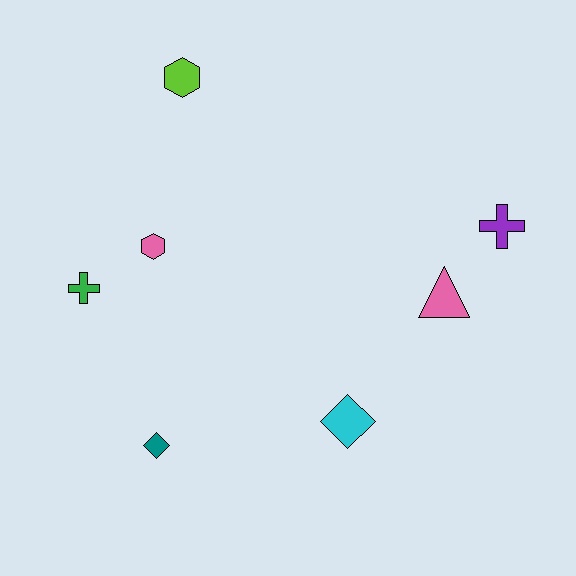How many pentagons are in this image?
There are no pentagons.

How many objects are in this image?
There are 7 objects.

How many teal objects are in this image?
There is 1 teal object.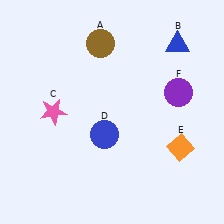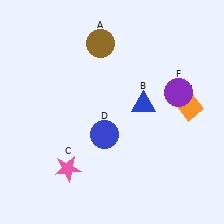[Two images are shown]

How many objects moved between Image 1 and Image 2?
3 objects moved between the two images.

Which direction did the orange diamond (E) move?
The orange diamond (E) moved up.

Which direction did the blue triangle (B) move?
The blue triangle (B) moved down.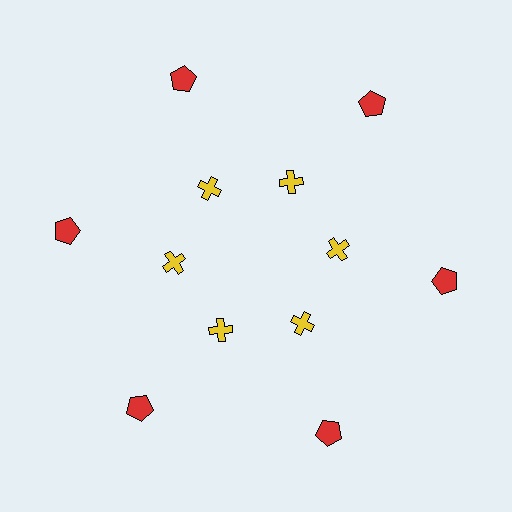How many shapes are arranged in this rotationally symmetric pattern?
There are 12 shapes, arranged in 6 groups of 2.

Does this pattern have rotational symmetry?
Yes, this pattern has 6-fold rotational symmetry. It looks the same after rotating 60 degrees around the center.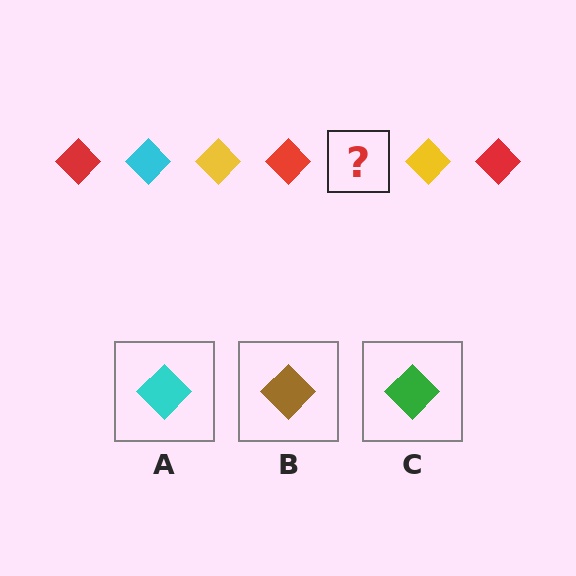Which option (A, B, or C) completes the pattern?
A.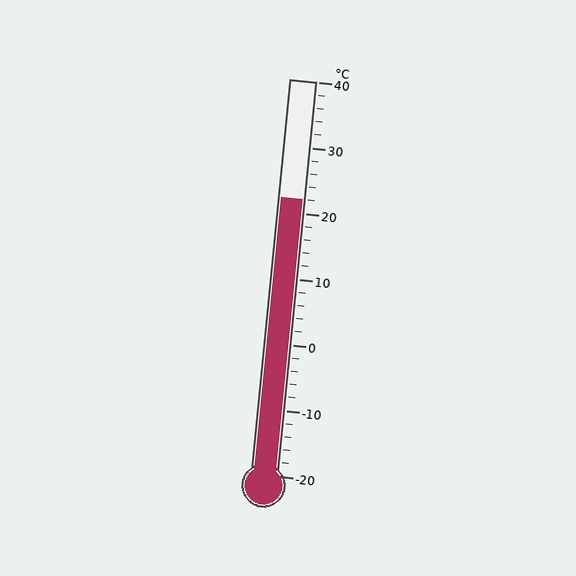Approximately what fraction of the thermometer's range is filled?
The thermometer is filled to approximately 70% of its range.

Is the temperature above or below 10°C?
The temperature is above 10°C.